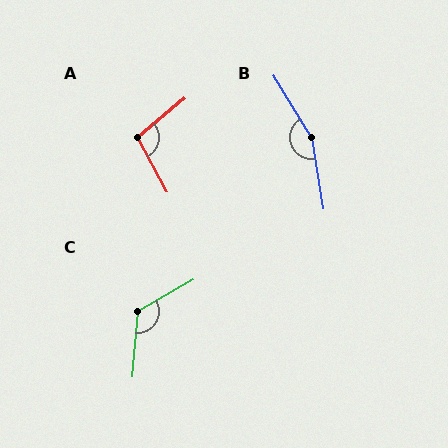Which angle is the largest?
B, at approximately 157 degrees.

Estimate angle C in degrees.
Approximately 125 degrees.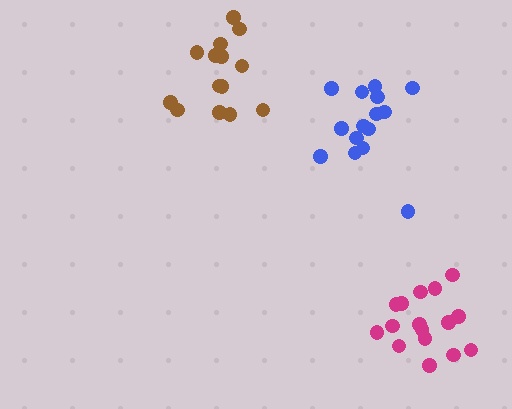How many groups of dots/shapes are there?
There are 3 groups.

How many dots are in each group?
Group 1: 15 dots, Group 2: 16 dots, Group 3: 14 dots (45 total).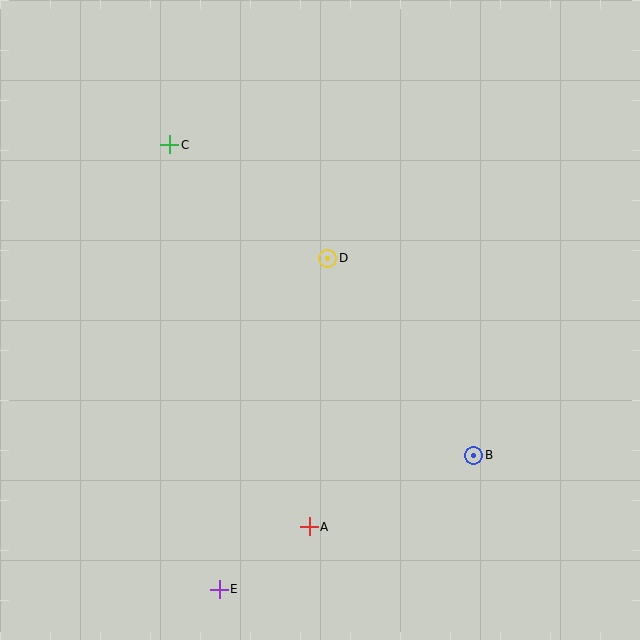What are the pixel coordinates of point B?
Point B is at (474, 455).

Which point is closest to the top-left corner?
Point C is closest to the top-left corner.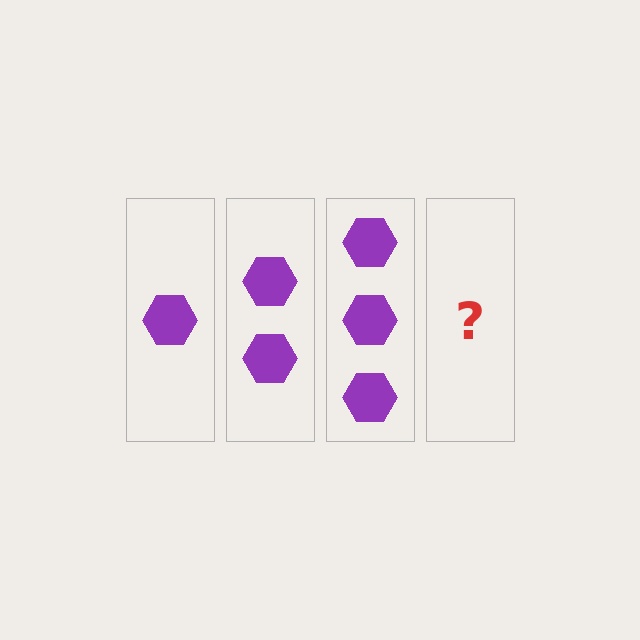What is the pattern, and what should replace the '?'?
The pattern is that each step adds one more hexagon. The '?' should be 4 hexagons.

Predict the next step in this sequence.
The next step is 4 hexagons.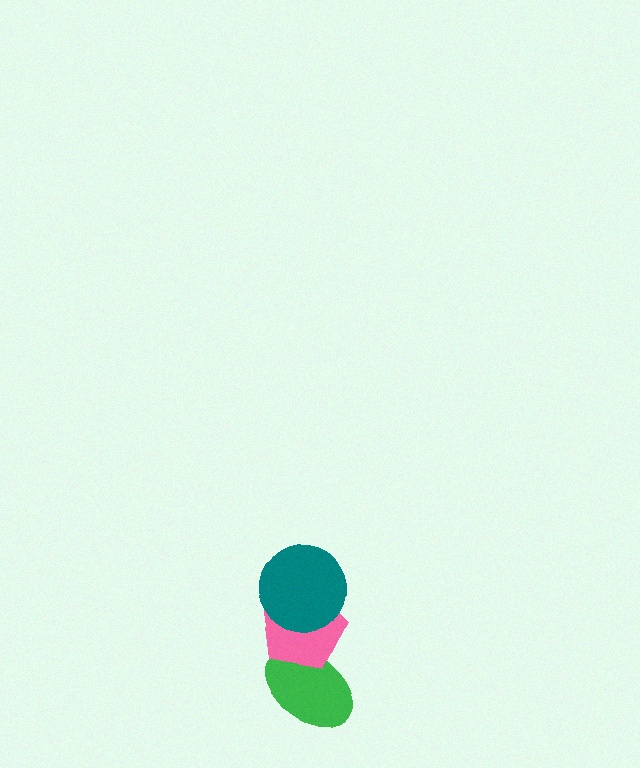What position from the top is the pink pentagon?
The pink pentagon is 2nd from the top.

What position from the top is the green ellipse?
The green ellipse is 3rd from the top.